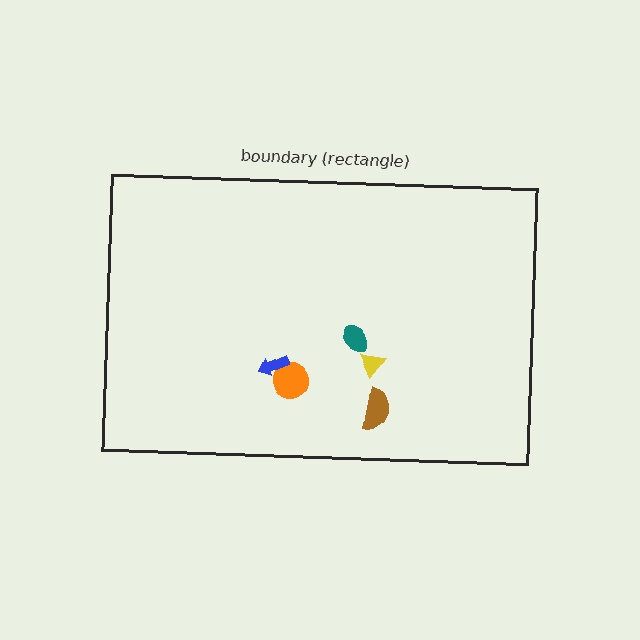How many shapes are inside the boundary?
5 inside, 0 outside.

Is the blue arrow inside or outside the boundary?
Inside.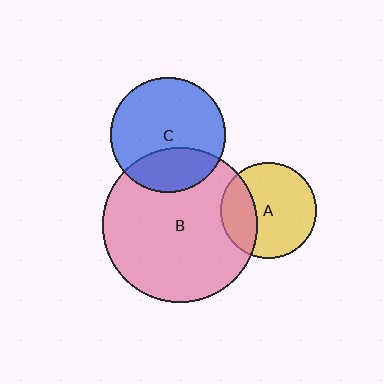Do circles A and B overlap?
Yes.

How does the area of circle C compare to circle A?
Approximately 1.5 times.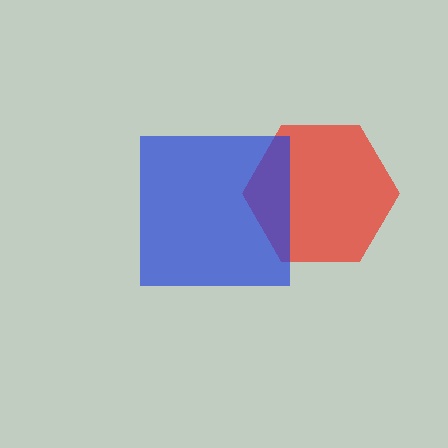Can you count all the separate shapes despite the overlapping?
Yes, there are 2 separate shapes.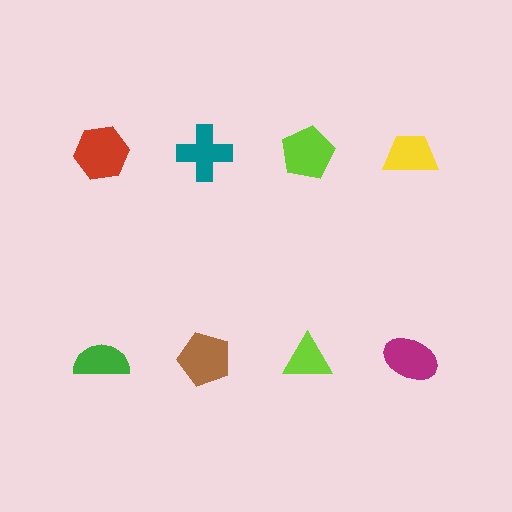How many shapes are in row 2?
4 shapes.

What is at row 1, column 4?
A yellow trapezoid.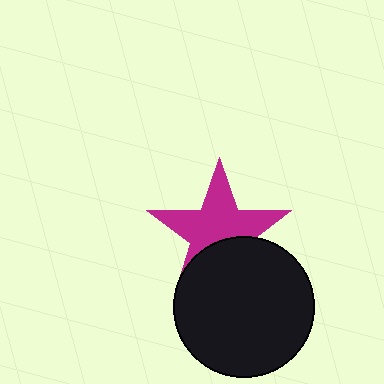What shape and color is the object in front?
The object in front is a black circle.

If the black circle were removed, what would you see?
You would see the complete magenta star.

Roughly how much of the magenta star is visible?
About half of it is visible (roughly 64%).